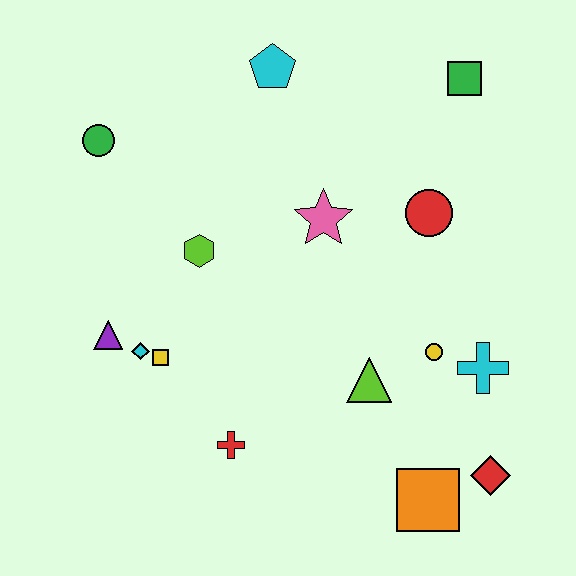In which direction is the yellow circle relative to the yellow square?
The yellow circle is to the right of the yellow square.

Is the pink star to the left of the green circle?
No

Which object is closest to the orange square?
The red diamond is closest to the orange square.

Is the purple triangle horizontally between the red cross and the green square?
No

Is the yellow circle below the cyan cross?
No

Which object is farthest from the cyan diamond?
The green square is farthest from the cyan diamond.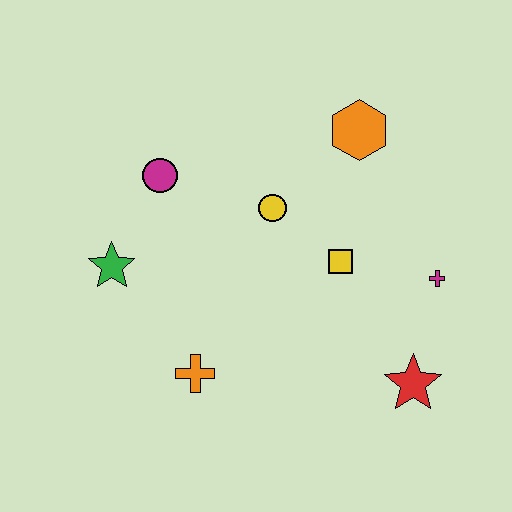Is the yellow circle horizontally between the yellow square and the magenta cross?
No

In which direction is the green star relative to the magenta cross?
The green star is to the left of the magenta cross.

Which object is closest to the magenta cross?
The yellow square is closest to the magenta cross.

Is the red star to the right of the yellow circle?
Yes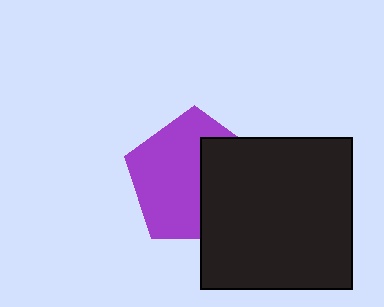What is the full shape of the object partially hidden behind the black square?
The partially hidden object is a purple pentagon.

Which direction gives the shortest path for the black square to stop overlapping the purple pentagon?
Moving right gives the shortest separation.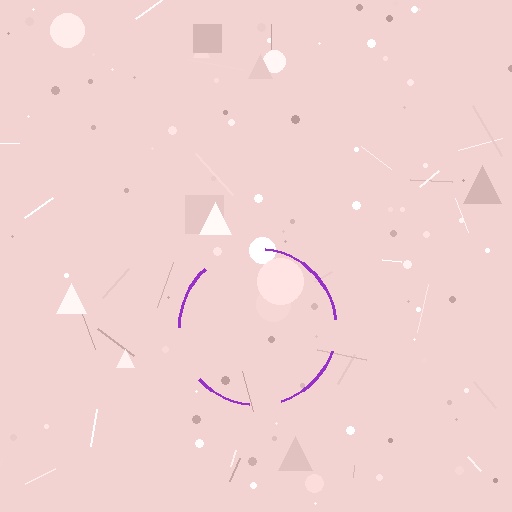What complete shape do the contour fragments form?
The contour fragments form a circle.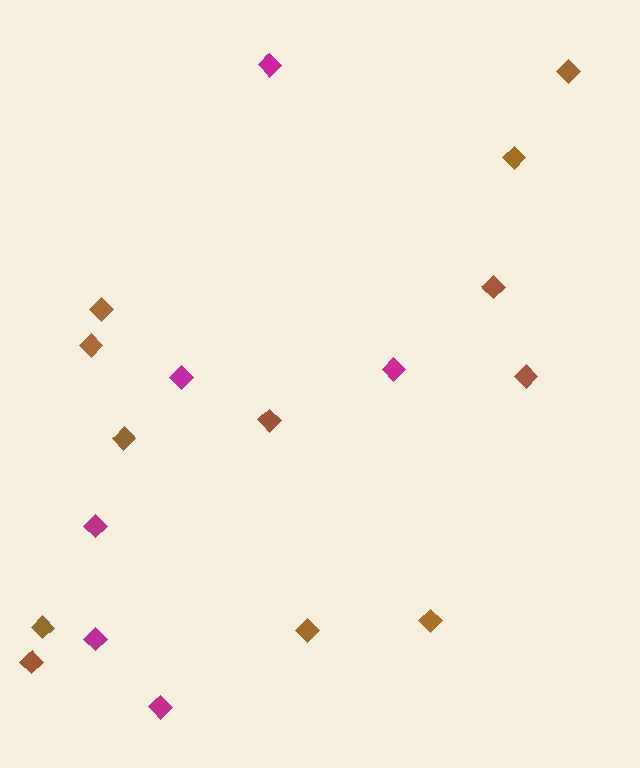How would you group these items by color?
There are 2 groups: one group of magenta diamonds (6) and one group of brown diamonds (12).